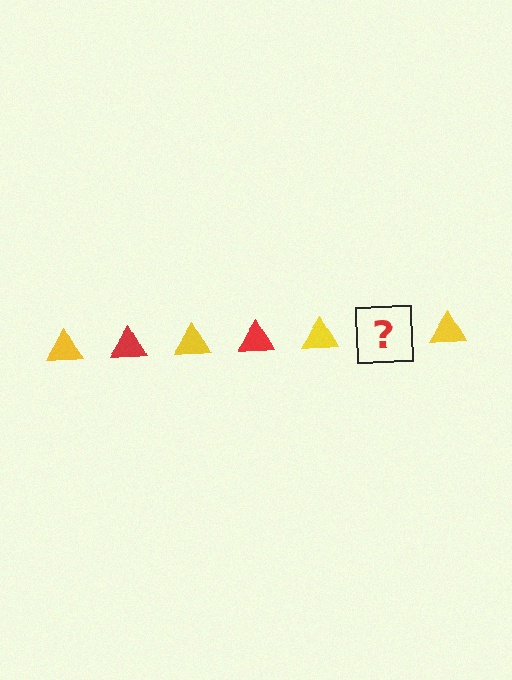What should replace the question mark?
The question mark should be replaced with a red triangle.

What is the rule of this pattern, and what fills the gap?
The rule is that the pattern cycles through yellow, red triangles. The gap should be filled with a red triangle.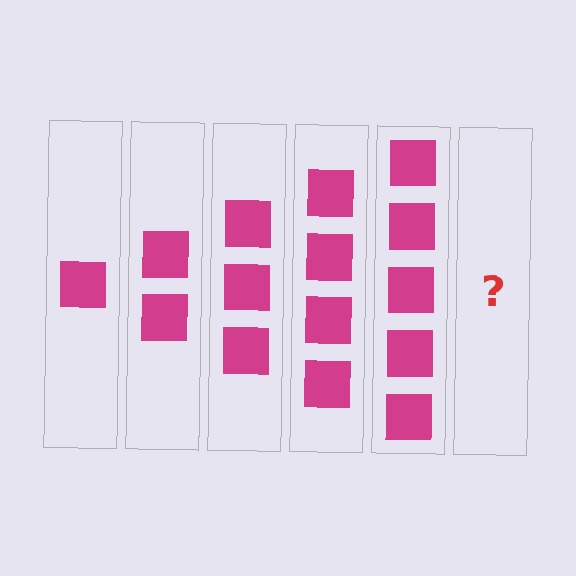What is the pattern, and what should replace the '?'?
The pattern is that each step adds one more square. The '?' should be 6 squares.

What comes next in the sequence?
The next element should be 6 squares.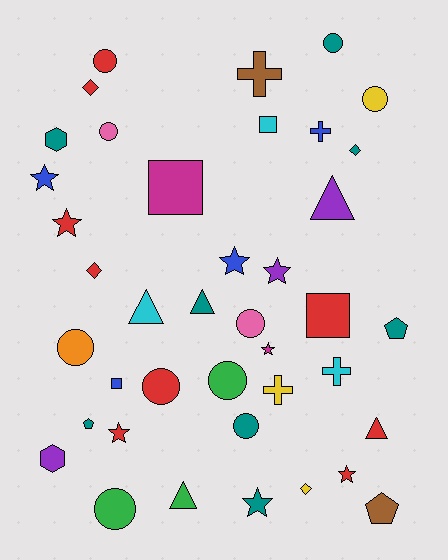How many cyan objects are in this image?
There are 3 cyan objects.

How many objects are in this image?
There are 40 objects.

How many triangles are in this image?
There are 5 triangles.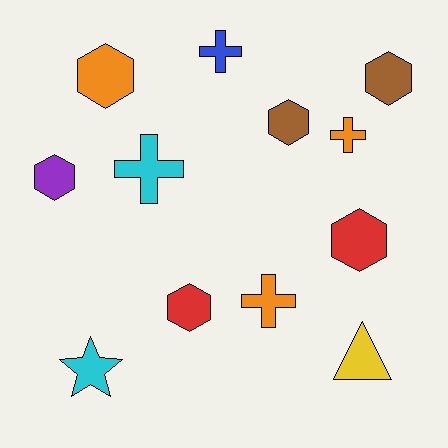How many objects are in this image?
There are 12 objects.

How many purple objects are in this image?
There is 1 purple object.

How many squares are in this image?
There are no squares.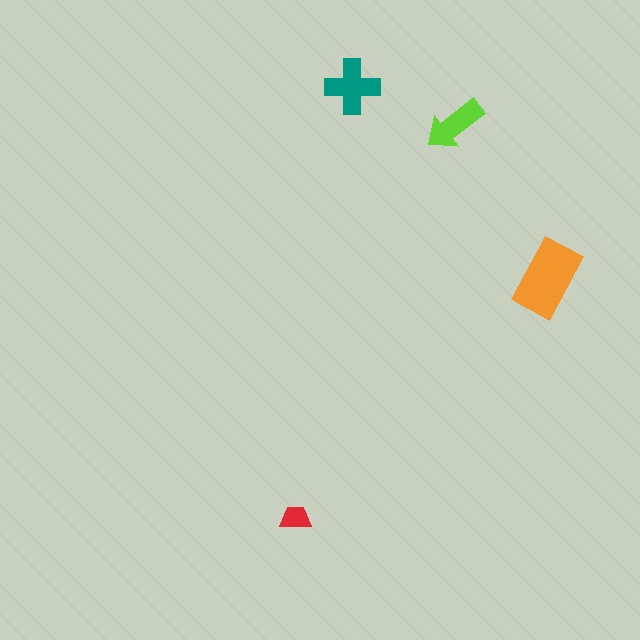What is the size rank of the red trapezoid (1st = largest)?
4th.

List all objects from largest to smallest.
The orange rectangle, the teal cross, the lime arrow, the red trapezoid.